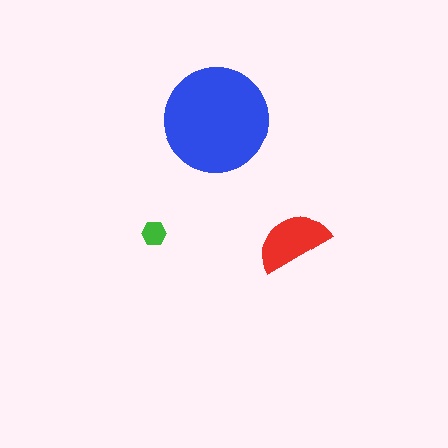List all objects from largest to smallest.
The blue circle, the red semicircle, the green hexagon.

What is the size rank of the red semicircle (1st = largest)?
2nd.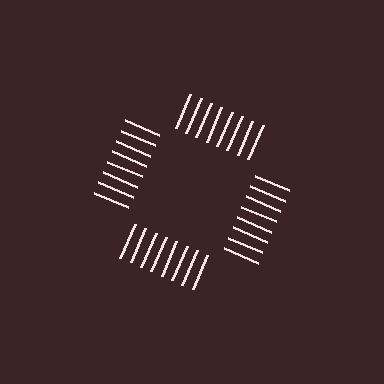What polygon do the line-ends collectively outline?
An illusory square — the line segments terminate on its edges but no continuous stroke is drawn.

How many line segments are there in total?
32 — 8 along each of the 4 edges.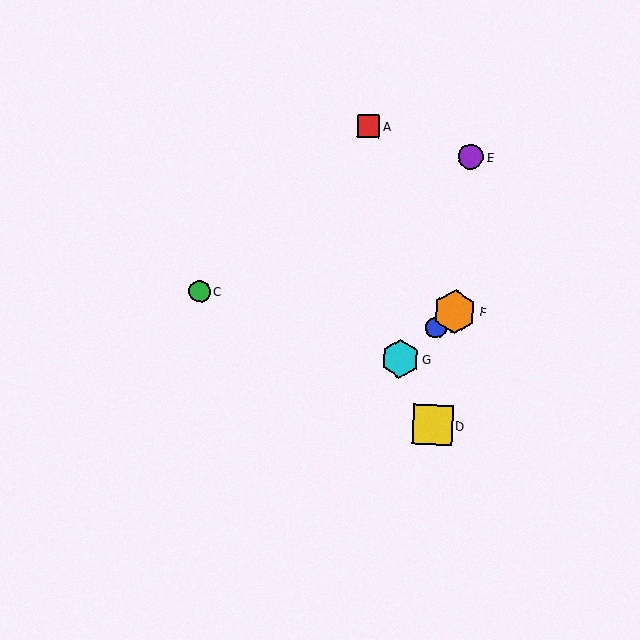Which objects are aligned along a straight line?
Objects B, F, G are aligned along a straight line.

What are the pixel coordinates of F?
Object F is at (455, 311).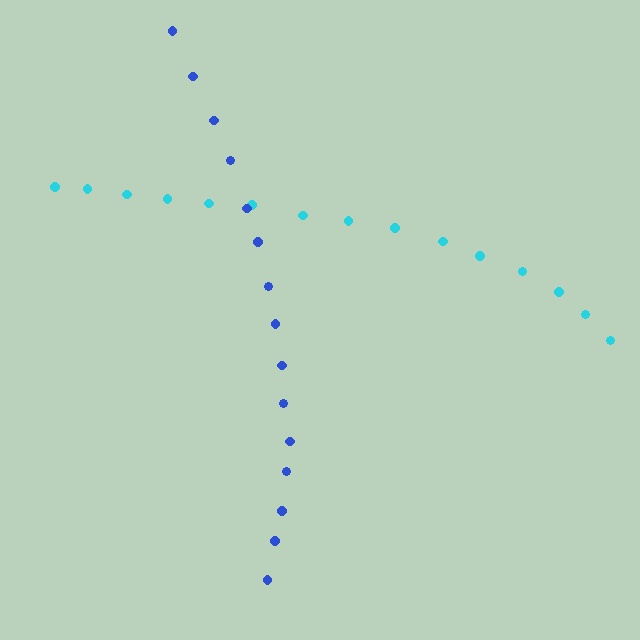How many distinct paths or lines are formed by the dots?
There are 2 distinct paths.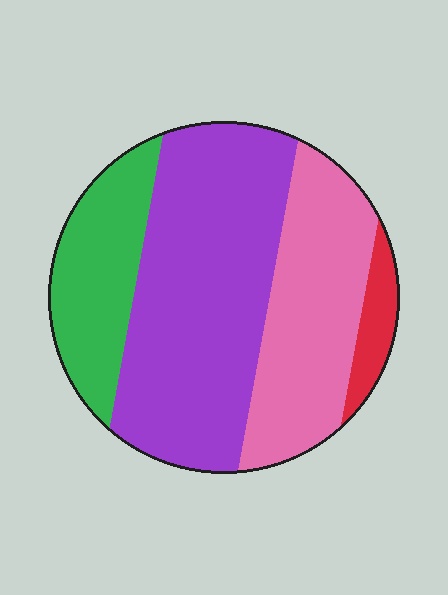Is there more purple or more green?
Purple.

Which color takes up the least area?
Red, at roughly 5%.